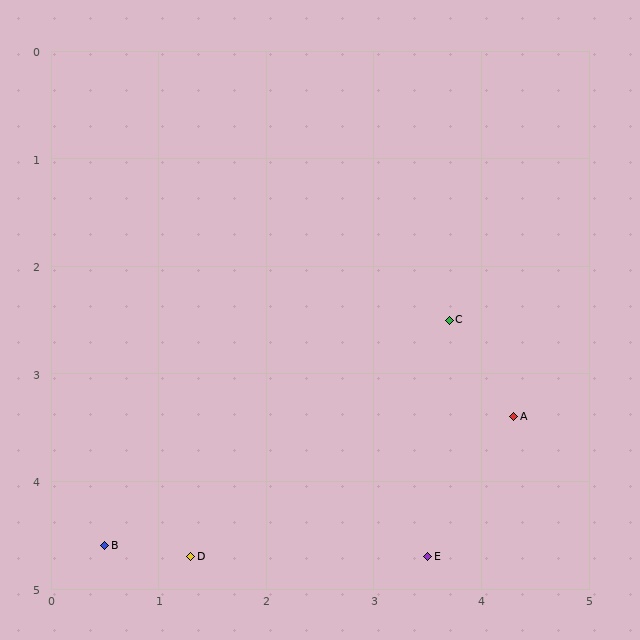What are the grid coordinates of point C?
Point C is at approximately (3.7, 2.5).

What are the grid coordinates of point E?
Point E is at approximately (3.5, 4.7).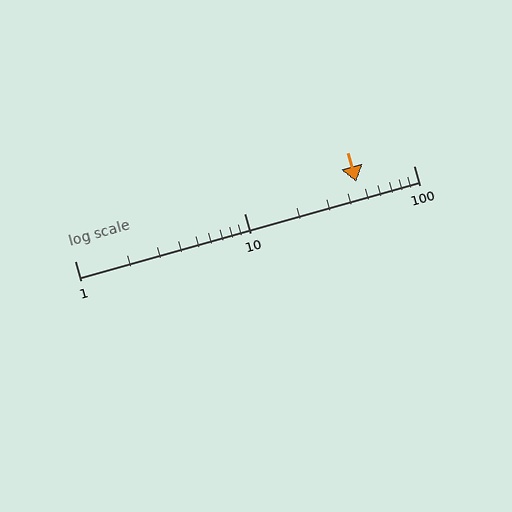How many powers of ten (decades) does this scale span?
The scale spans 2 decades, from 1 to 100.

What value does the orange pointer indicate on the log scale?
The pointer indicates approximately 46.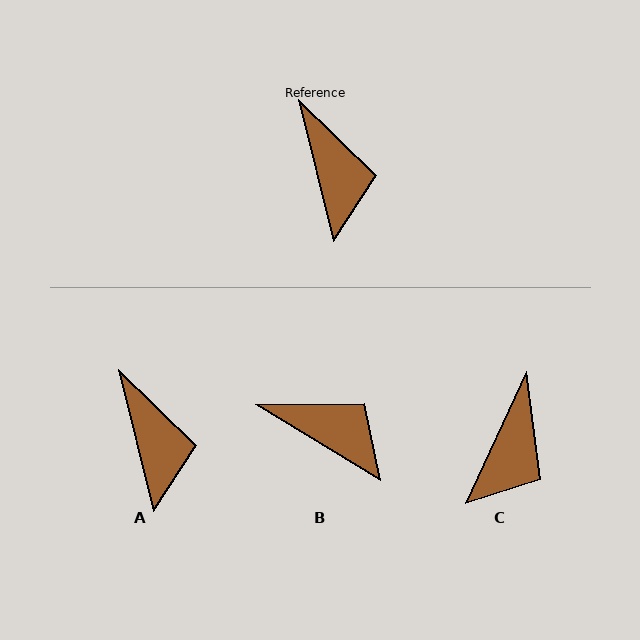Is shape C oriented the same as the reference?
No, it is off by about 39 degrees.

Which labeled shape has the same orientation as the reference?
A.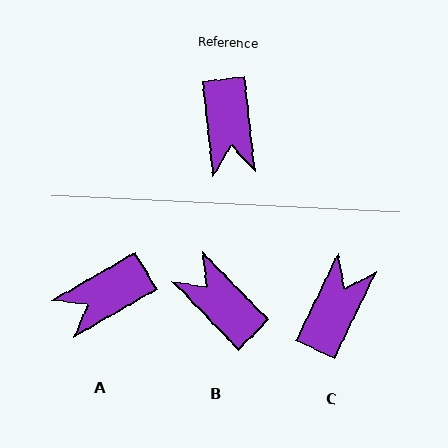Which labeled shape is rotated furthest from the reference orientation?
C, about 148 degrees away.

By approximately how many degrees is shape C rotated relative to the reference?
Approximately 148 degrees counter-clockwise.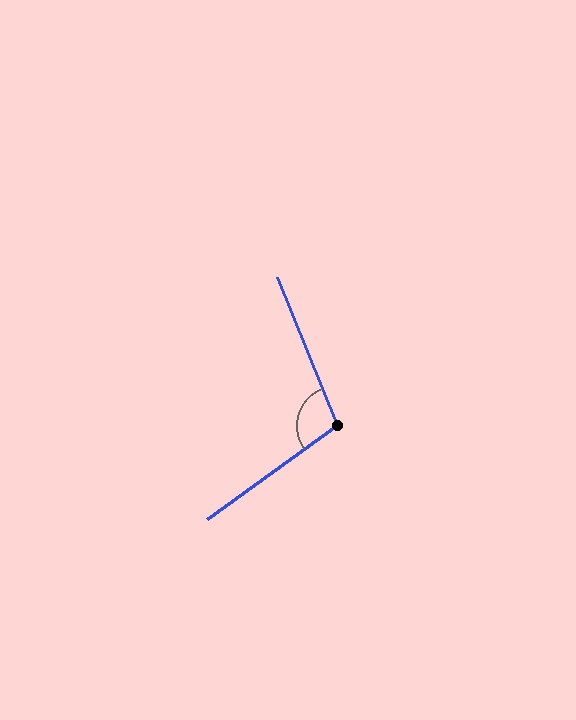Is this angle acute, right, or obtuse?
It is obtuse.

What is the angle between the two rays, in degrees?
Approximately 103 degrees.